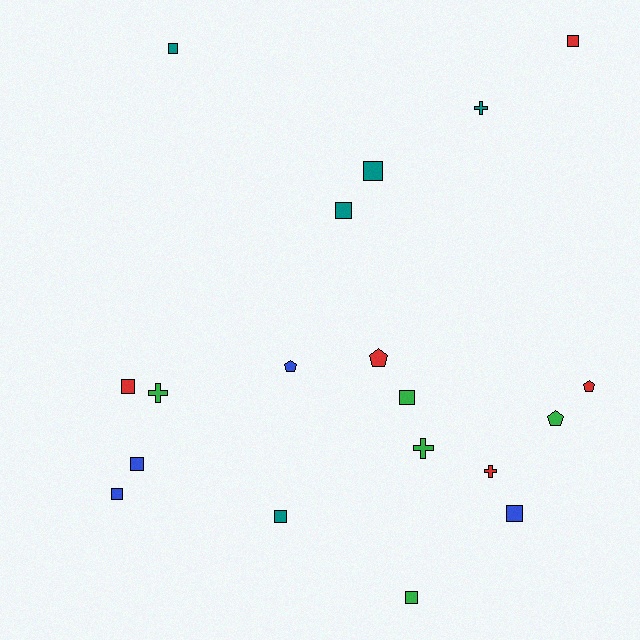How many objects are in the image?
There are 19 objects.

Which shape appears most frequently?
Square, with 11 objects.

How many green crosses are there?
There are 2 green crosses.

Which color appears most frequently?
Green, with 5 objects.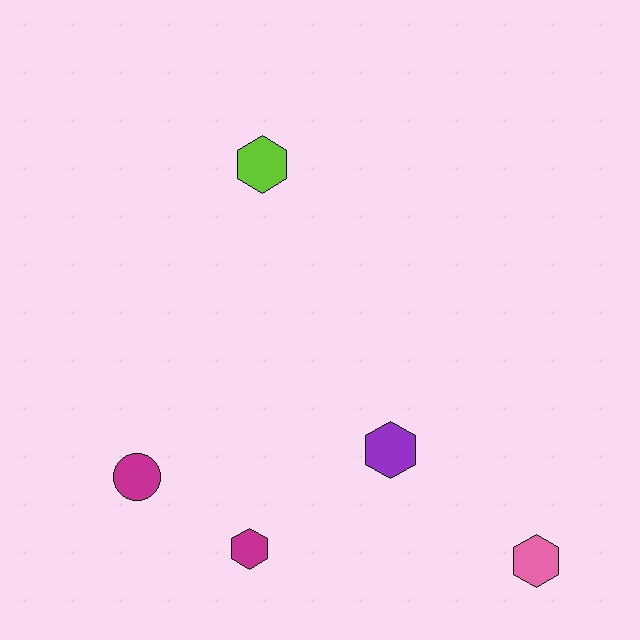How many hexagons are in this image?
There are 4 hexagons.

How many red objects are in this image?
There are no red objects.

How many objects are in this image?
There are 5 objects.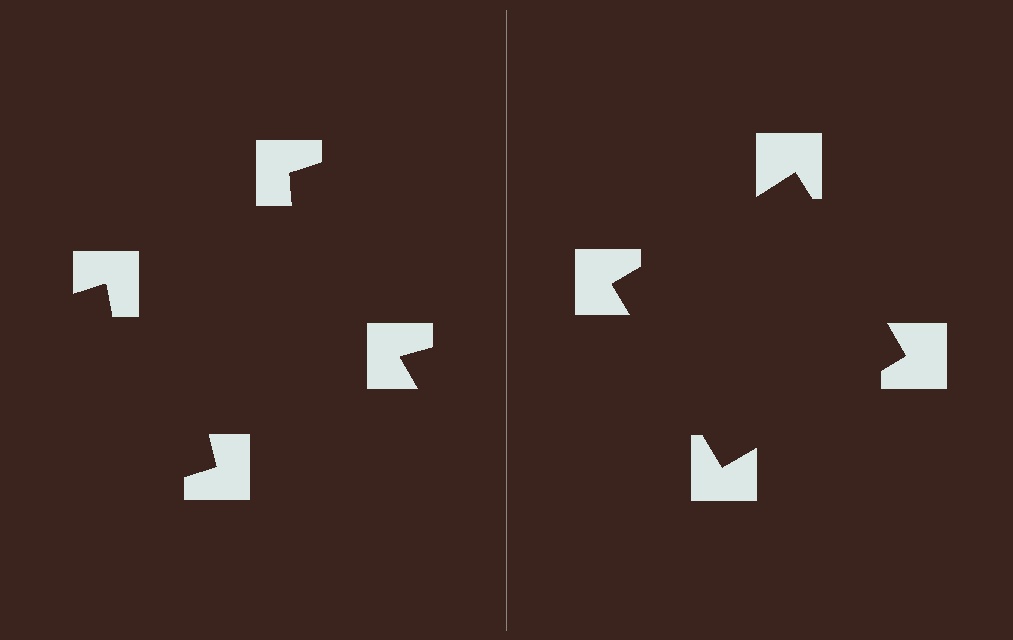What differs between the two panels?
The notched squares are positioned identically on both sides; only the wedge orientations differ. On the right they align to a square; on the left they are misaligned.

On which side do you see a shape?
An illusory square appears on the right side. On the left side the wedge cuts are rotated, so no coherent shape forms.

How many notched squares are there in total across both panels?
8 — 4 on each side.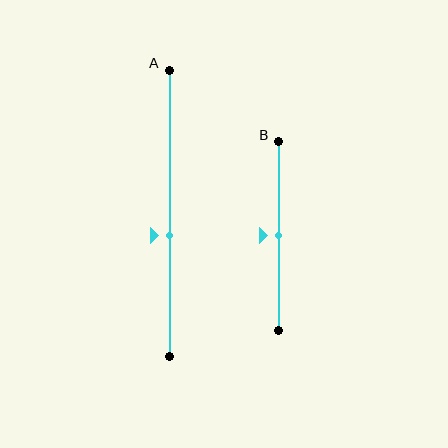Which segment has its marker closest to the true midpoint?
Segment B has its marker closest to the true midpoint.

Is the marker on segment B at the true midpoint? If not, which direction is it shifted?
Yes, the marker on segment B is at the true midpoint.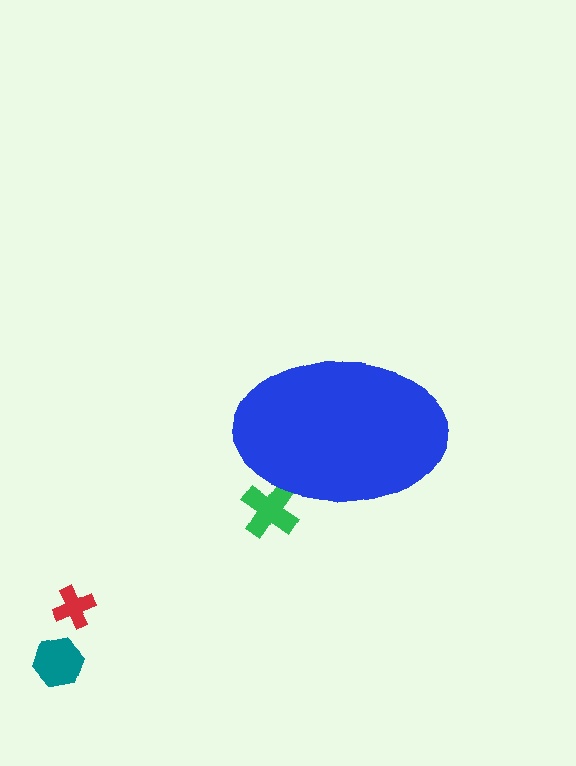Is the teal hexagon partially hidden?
No, the teal hexagon is fully visible.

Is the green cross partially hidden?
Yes, the green cross is partially hidden behind the blue ellipse.